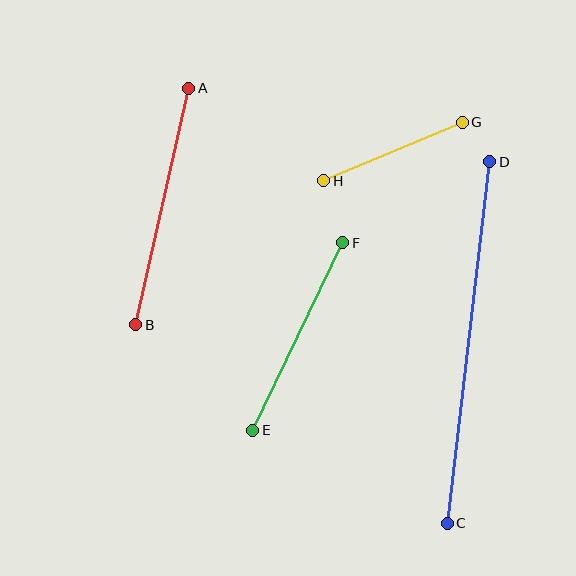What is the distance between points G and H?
The distance is approximately 150 pixels.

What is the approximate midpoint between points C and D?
The midpoint is at approximately (468, 342) pixels.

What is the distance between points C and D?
The distance is approximately 364 pixels.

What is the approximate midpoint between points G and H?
The midpoint is at approximately (393, 151) pixels.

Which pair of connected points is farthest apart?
Points C and D are farthest apart.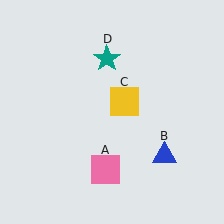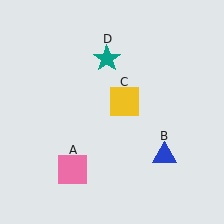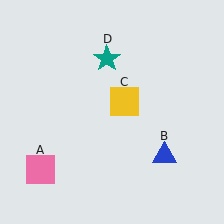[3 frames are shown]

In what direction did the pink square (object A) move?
The pink square (object A) moved left.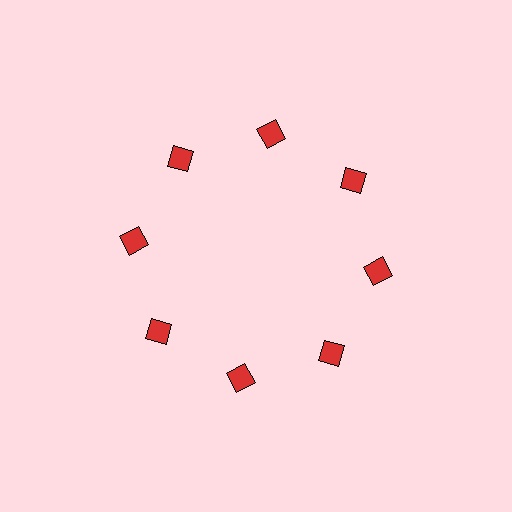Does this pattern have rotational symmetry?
Yes, this pattern has 8-fold rotational symmetry. It looks the same after rotating 45 degrees around the center.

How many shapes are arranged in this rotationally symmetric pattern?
There are 8 shapes, arranged in 8 groups of 1.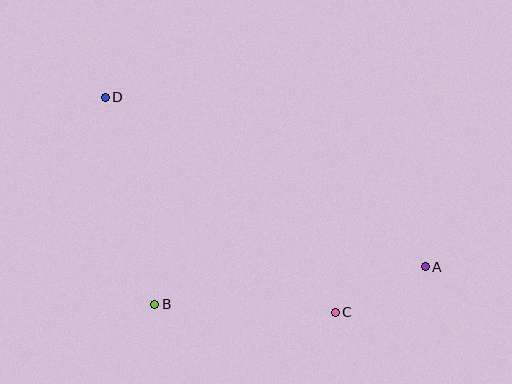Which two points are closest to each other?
Points A and C are closest to each other.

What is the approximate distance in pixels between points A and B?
The distance between A and B is approximately 273 pixels.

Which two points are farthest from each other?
Points A and D are farthest from each other.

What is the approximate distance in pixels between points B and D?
The distance between B and D is approximately 213 pixels.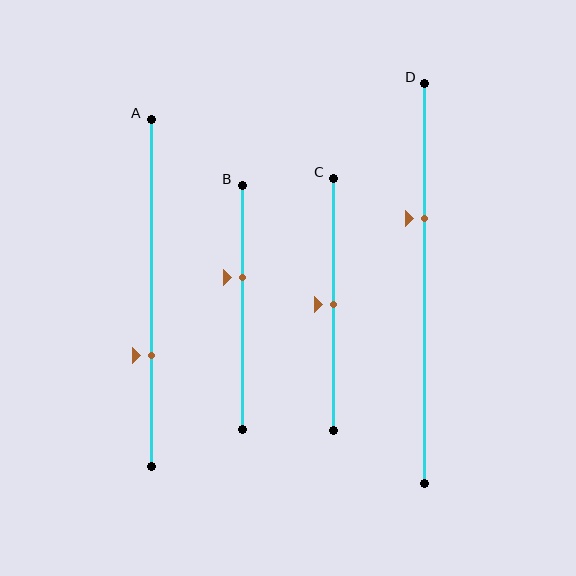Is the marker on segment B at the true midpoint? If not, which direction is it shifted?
No, the marker on segment B is shifted upward by about 12% of the segment length.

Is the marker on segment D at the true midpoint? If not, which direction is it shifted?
No, the marker on segment D is shifted upward by about 16% of the segment length.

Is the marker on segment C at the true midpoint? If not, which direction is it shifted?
Yes, the marker on segment C is at the true midpoint.